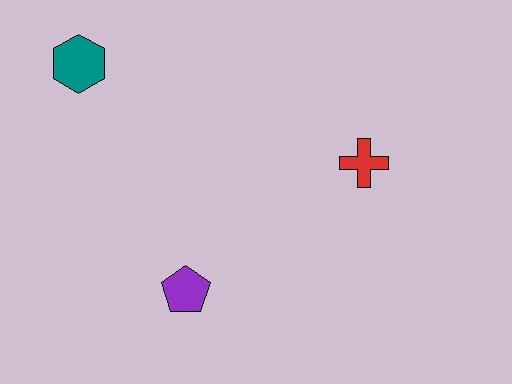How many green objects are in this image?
There are no green objects.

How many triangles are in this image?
There are no triangles.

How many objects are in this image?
There are 3 objects.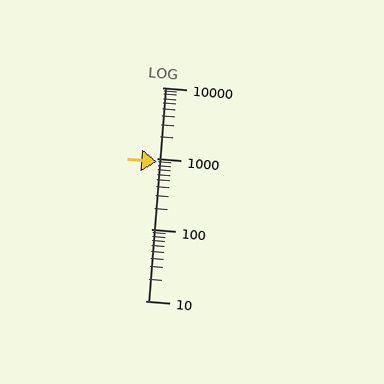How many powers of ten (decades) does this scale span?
The scale spans 3 decades, from 10 to 10000.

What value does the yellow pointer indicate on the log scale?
The pointer indicates approximately 910.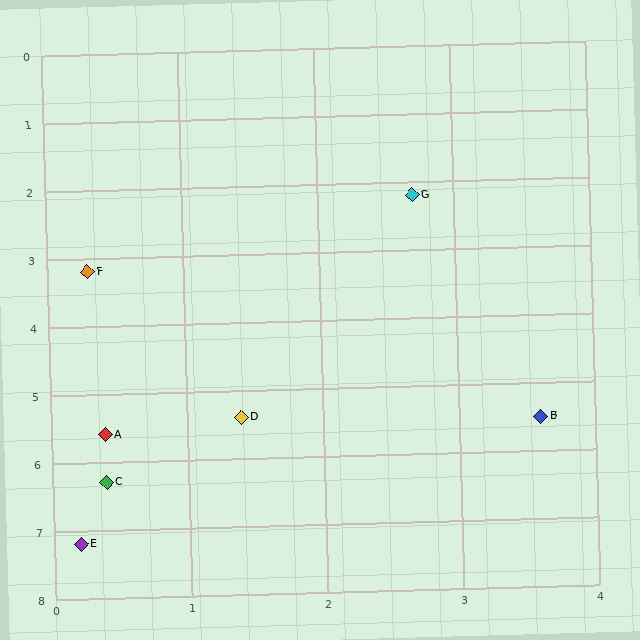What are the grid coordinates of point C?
Point C is at approximately (0.4, 6.3).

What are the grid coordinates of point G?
Point G is at approximately (2.7, 2.2).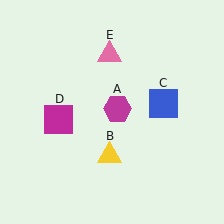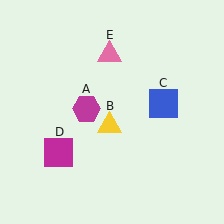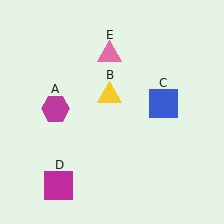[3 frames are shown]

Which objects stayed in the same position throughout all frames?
Blue square (object C) and pink triangle (object E) remained stationary.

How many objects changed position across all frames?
3 objects changed position: magenta hexagon (object A), yellow triangle (object B), magenta square (object D).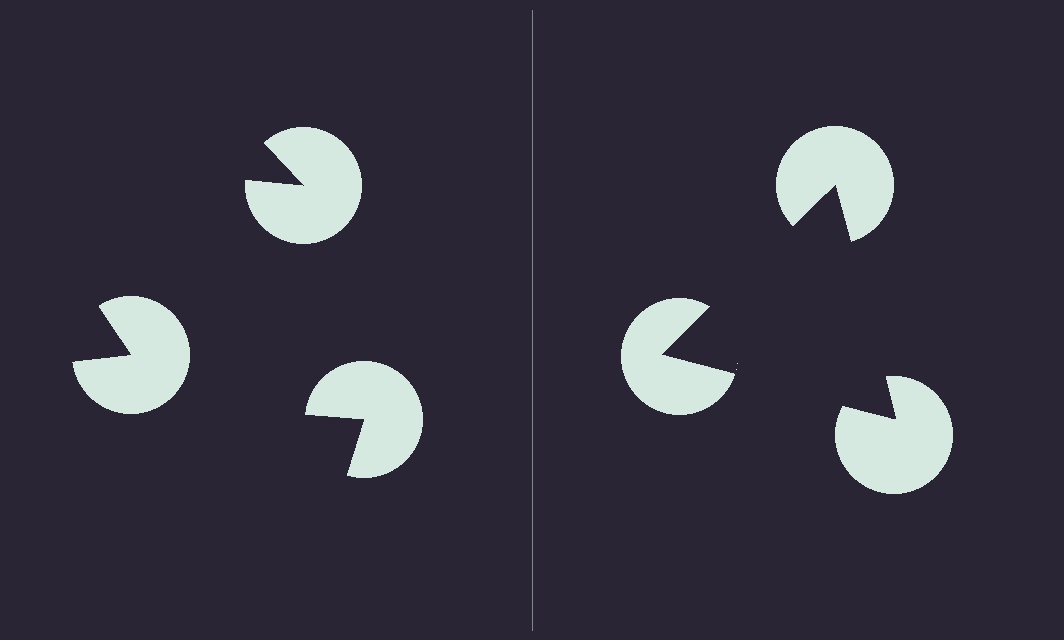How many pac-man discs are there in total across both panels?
6 — 3 on each side.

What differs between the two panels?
The pac-man discs are positioned identically on both sides; only the wedge orientations differ. On the right they align to a triangle; on the left they are misaligned.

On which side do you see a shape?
An illusory triangle appears on the right side. On the left side the wedge cuts are rotated, so no coherent shape forms.